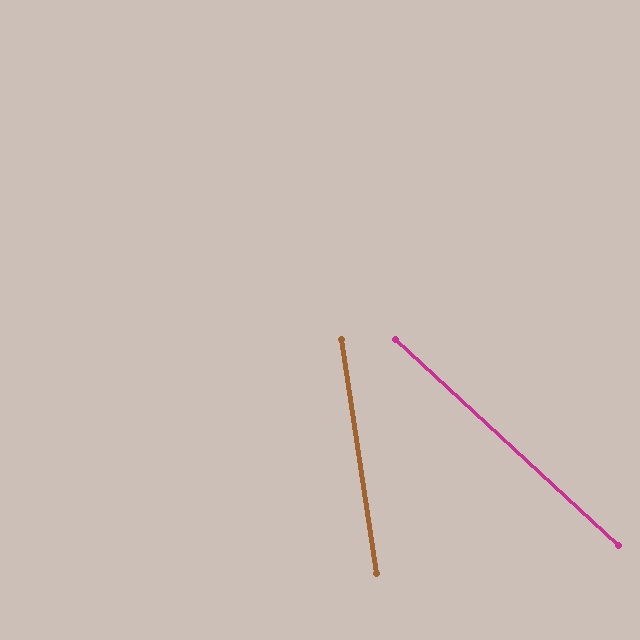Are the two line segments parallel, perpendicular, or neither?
Neither parallel nor perpendicular — they differ by about 39°.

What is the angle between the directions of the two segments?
Approximately 39 degrees.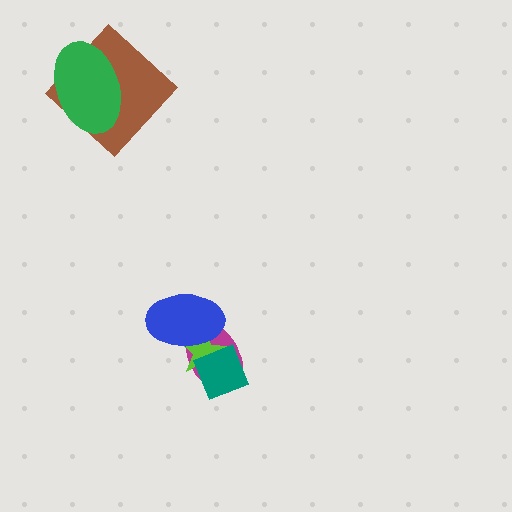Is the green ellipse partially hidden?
No, no other shape covers it.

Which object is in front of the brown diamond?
The green ellipse is in front of the brown diamond.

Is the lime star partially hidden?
Yes, it is partially covered by another shape.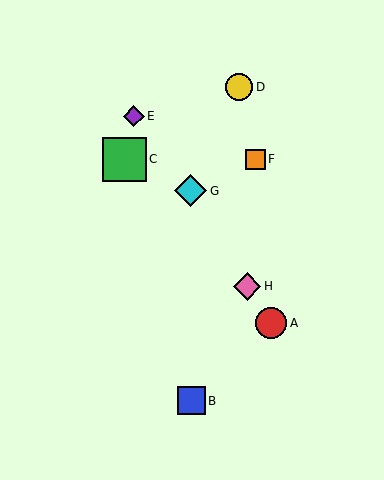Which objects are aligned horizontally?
Objects C, F are aligned horizontally.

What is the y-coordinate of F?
Object F is at y≈159.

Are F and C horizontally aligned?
Yes, both are at y≈159.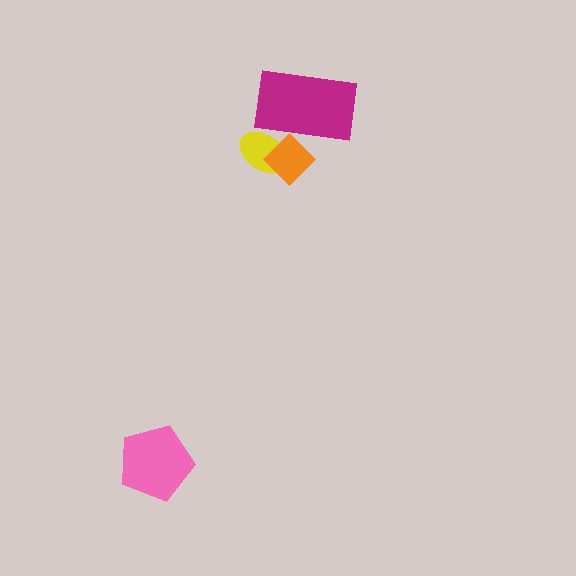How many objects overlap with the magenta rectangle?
2 objects overlap with the magenta rectangle.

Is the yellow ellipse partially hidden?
Yes, it is partially covered by another shape.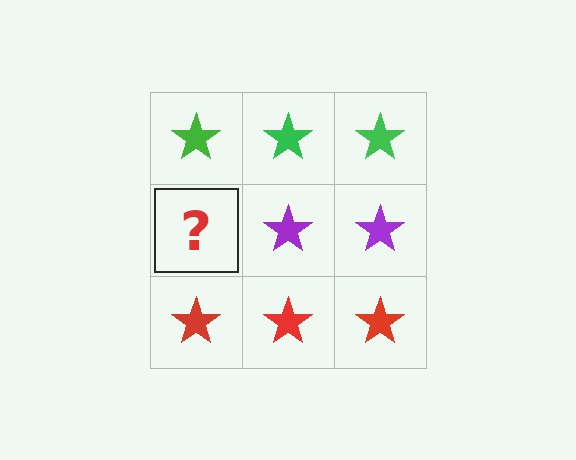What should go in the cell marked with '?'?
The missing cell should contain a purple star.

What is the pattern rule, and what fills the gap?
The rule is that each row has a consistent color. The gap should be filled with a purple star.